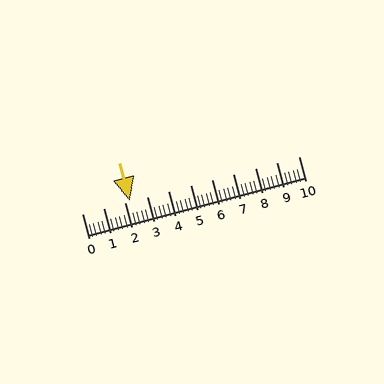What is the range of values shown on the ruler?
The ruler shows values from 0 to 10.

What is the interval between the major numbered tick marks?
The major tick marks are spaced 1 units apart.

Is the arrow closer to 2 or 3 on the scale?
The arrow is closer to 2.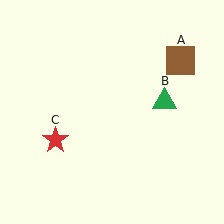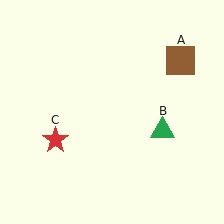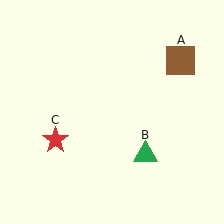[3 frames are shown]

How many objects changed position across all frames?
1 object changed position: green triangle (object B).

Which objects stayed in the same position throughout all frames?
Brown square (object A) and red star (object C) remained stationary.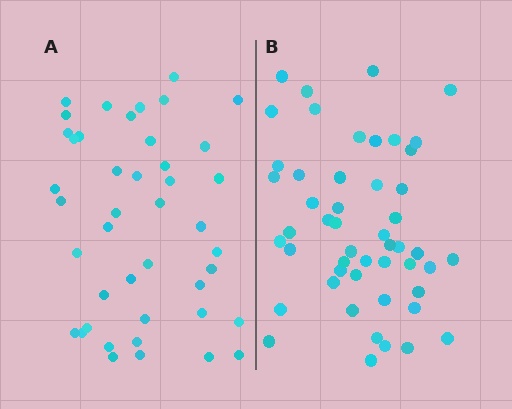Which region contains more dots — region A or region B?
Region B (the right region) has more dots.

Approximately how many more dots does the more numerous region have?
Region B has roughly 8 or so more dots than region A.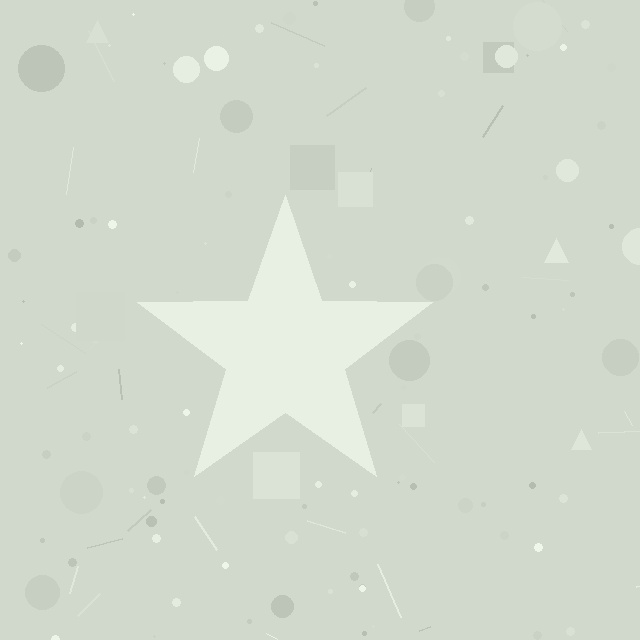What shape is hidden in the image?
A star is hidden in the image.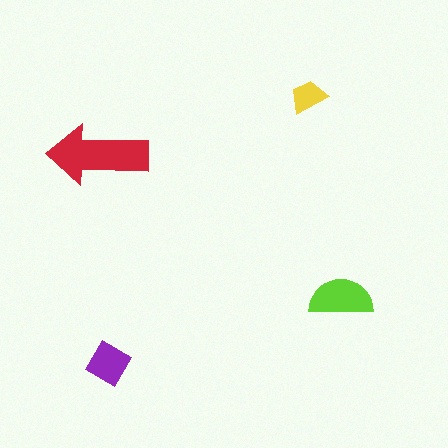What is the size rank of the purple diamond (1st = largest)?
3rd.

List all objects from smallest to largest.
The yellow trapezoid, the purple diamond, the lime semicircle, the red arrow.